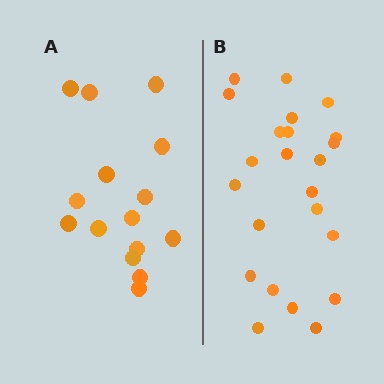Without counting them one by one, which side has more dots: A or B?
Region B (the right region) has more dots.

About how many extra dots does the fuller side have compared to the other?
Region B has roughly 8 or so more dots than region A.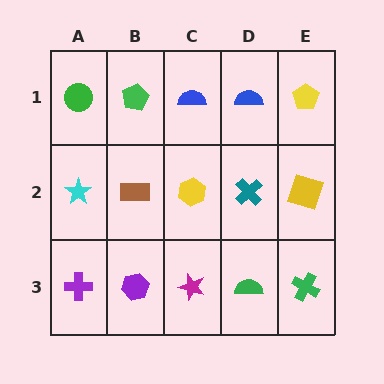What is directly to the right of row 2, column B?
A yellow hexagon.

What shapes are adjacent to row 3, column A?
A cyan star (row 2, column A), a purple hexagon (row 3, column B).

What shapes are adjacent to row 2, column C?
A blue semicircle (row 1, column C), a magenta star (row 3, column C), a brown rectangle (row 2, column B), a teal cross (row 2, column D).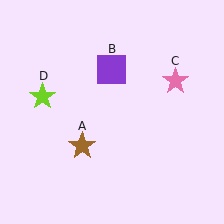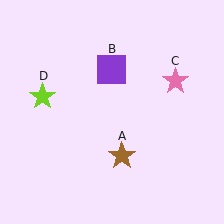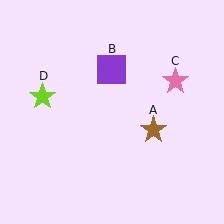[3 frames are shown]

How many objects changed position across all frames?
1 object changed position: brown star (object A).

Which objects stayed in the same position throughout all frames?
Purple square (object B) and pink star (object C) and lime star (object D) remained stationary.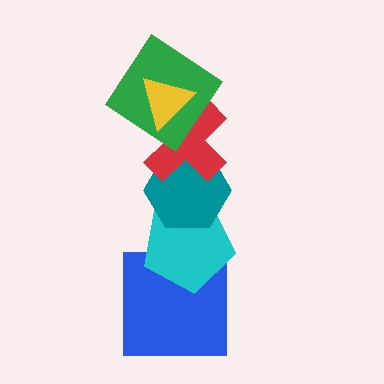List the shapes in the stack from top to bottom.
From top to bottom: the yellow triangle, the green diamond, the red cross, the teal hexagon, the cyan pentagon, the blue square.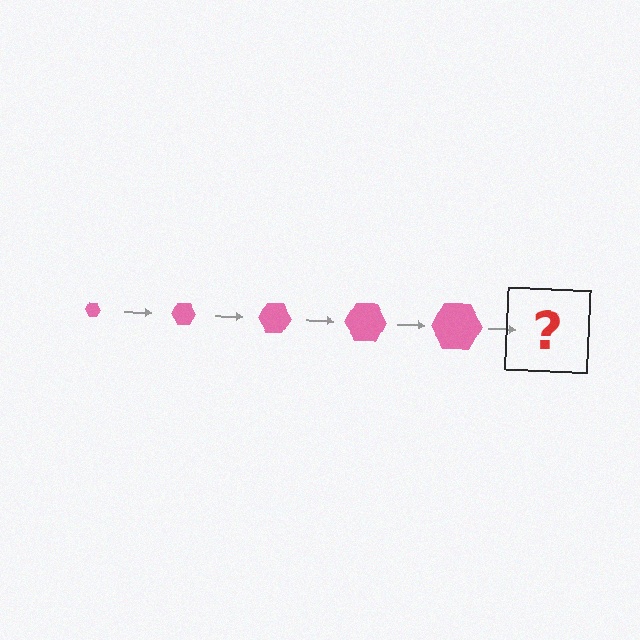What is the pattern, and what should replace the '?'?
The pattern is that the hexagon gets progressively larger each step. The '?' should be a pink hexagon, larger than the previous one.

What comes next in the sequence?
The next element should be a pink hexagon, larger than the previous one.